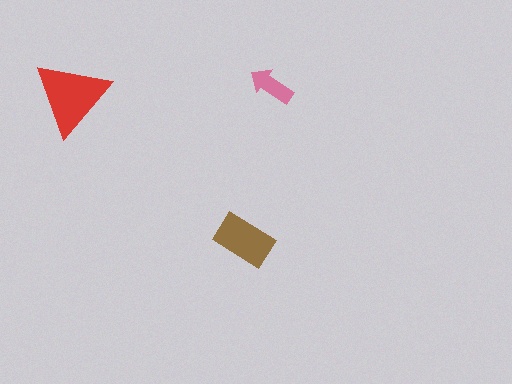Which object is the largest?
The red triangle.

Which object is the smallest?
The pink arrow.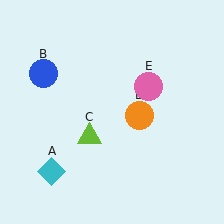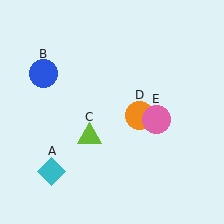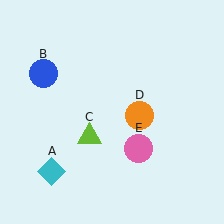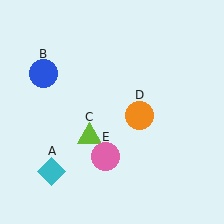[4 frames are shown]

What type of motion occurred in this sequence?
The pink circle (object E) rotated clockwise around the center of the scene.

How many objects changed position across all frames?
1 object changed position: pink circle (object E).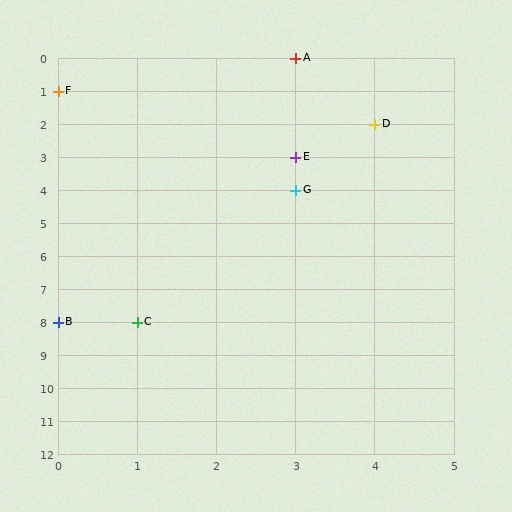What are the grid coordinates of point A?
Point A is at grid coordinates (3, 0).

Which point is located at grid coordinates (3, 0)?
Point A is at (3, 0).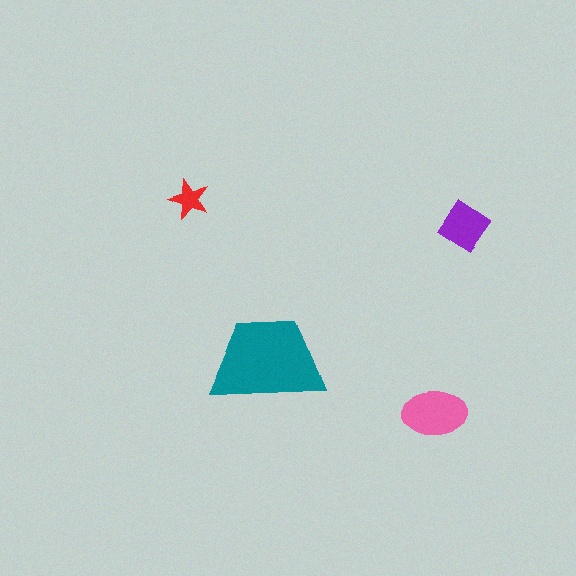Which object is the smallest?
The red star.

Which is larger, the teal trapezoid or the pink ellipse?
The teal trapezoid.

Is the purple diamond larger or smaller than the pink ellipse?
Smaller.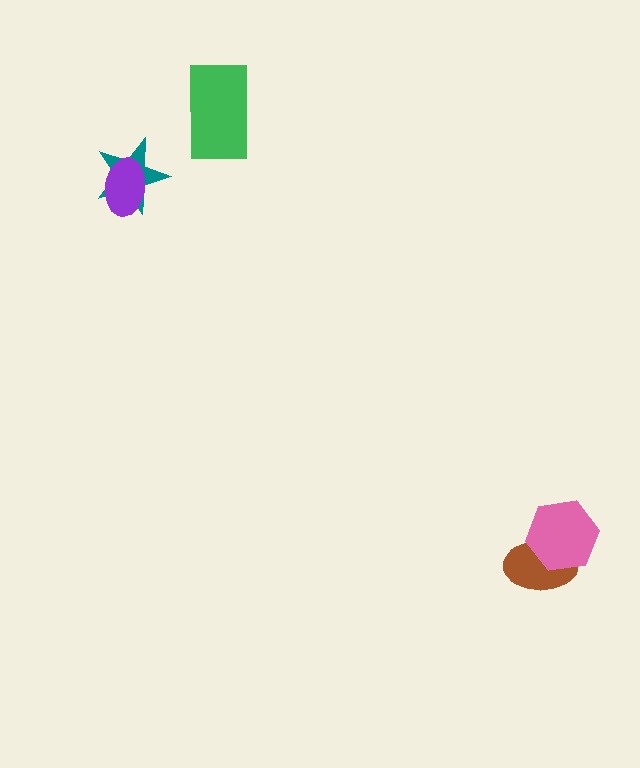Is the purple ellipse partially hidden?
No, no other shape covers it.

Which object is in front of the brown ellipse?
The pink hexagon is in front of the brown ellipse.